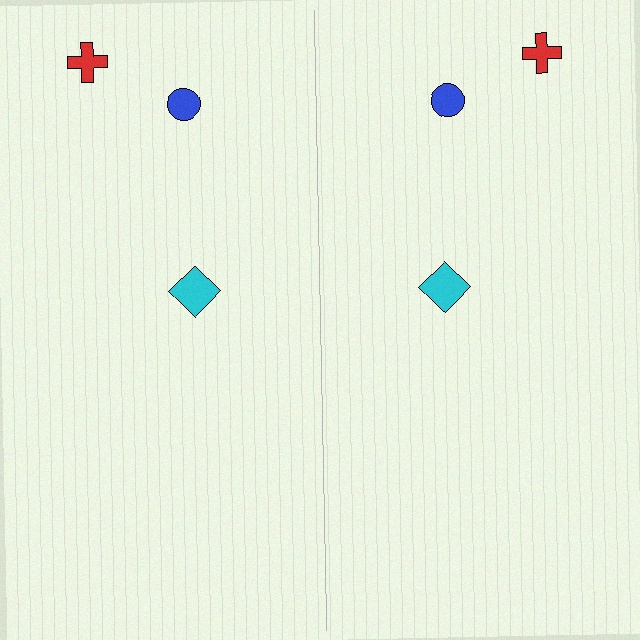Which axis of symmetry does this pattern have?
The pattern has a vertical axis of symmetry running through the center of the image.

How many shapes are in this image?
There are 6 shapes in this image.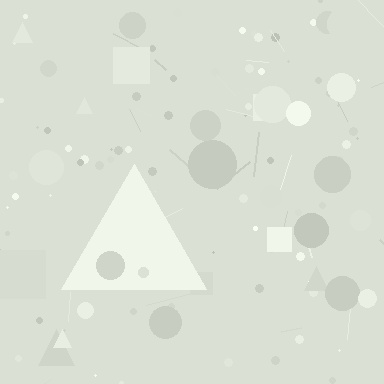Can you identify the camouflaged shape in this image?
The camouflaged shape is a triangle.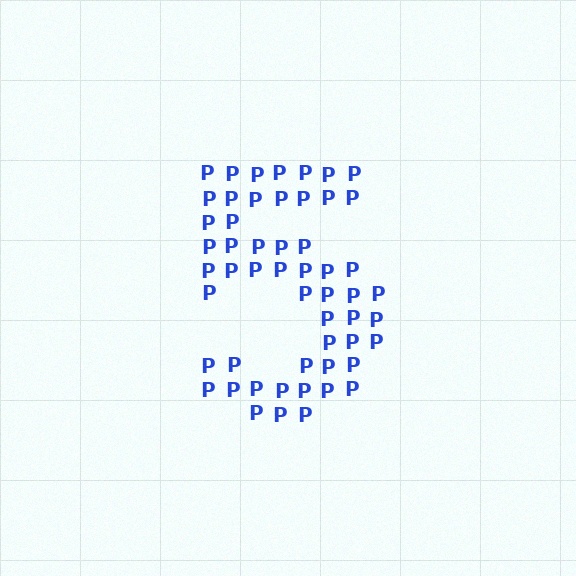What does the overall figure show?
The overall figure shows the digit 5.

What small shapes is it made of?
It is made of small letter P's.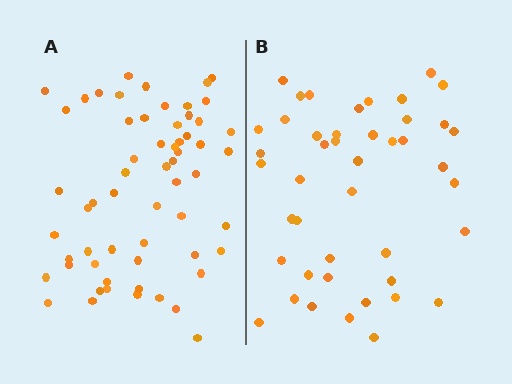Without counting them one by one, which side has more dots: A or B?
Region A (the left region) has more dots.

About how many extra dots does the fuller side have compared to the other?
Region A has approximately 15 more dots than region B.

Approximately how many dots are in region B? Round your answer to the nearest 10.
About 40 dots. (The exact count is 44, which rounds to 40.)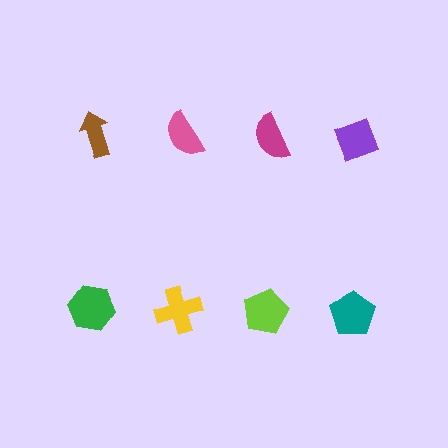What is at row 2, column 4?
A teal pentagon.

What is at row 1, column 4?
A purple diamond.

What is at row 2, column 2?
A yellow cross.